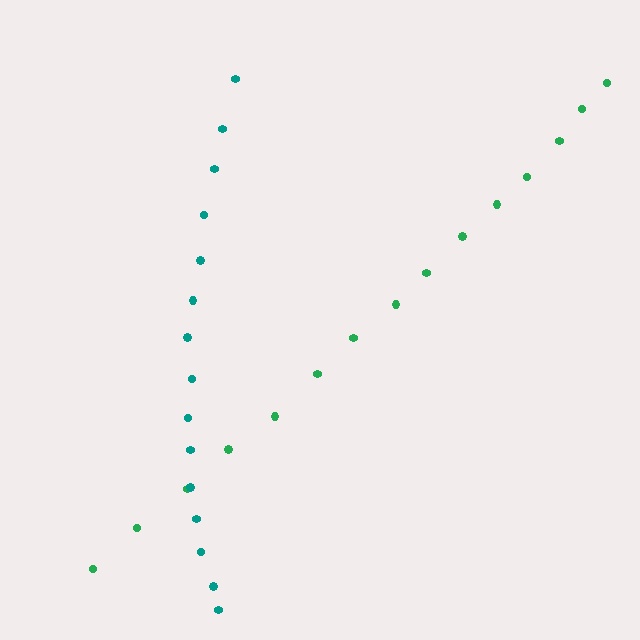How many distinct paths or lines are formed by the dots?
There are 2 distinct paths.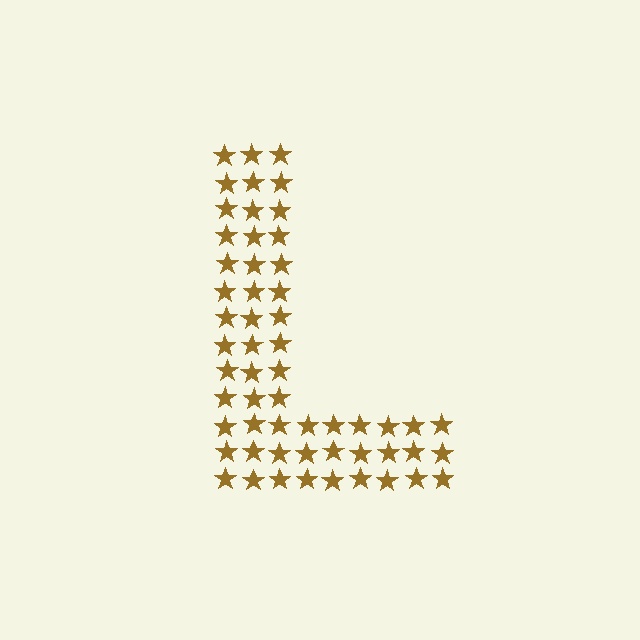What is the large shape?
The large shape is the letter L.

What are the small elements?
The small elements are stars.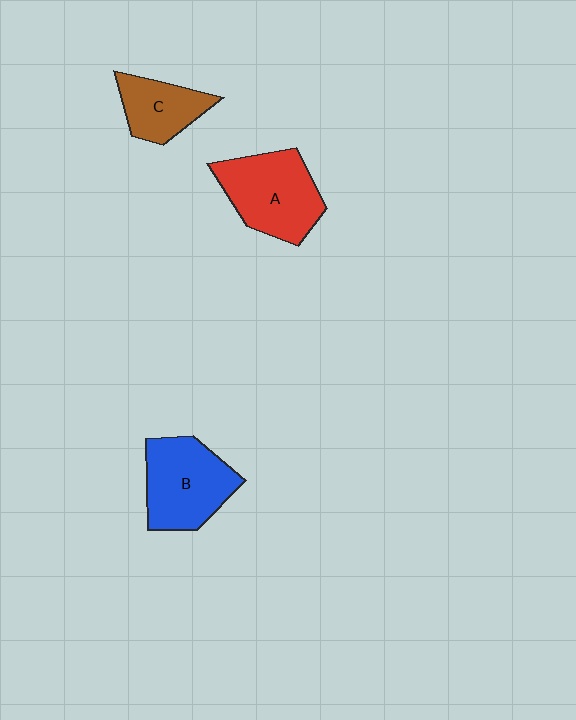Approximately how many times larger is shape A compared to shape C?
Approximately 1.6 times.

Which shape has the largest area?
Shape A (red).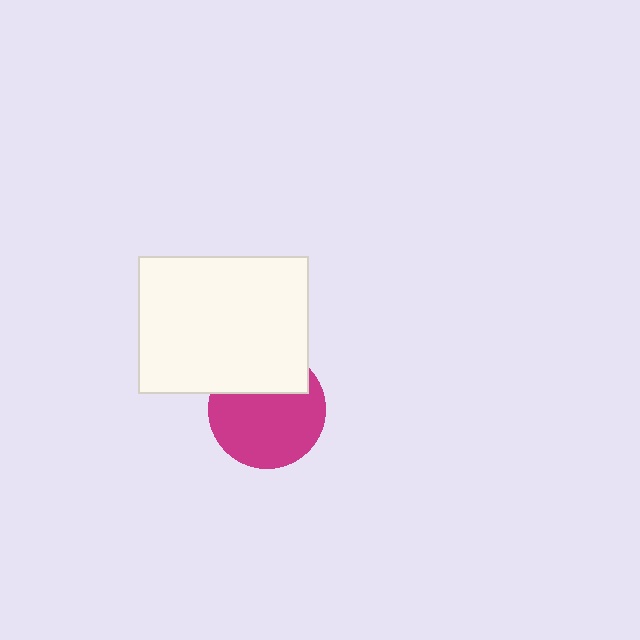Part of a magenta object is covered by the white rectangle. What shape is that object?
It is a circle.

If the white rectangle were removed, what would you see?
You would see the complete magenta circle.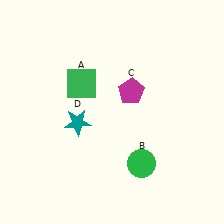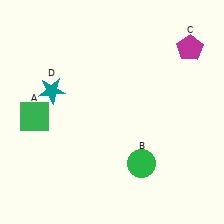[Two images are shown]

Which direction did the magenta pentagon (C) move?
The magenta pentagon (C) moved right.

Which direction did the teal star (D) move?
The teal star (D) moved up.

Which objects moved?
The objects that moved are: the green square (A), the magenta pentagon (C), the teal star (D).